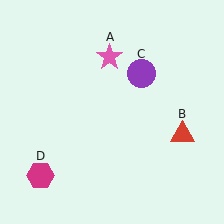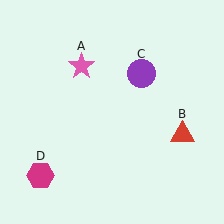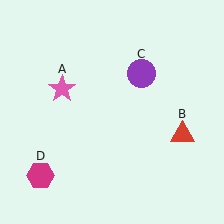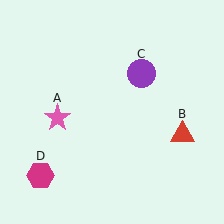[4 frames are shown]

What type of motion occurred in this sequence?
The pink star (object A) rotated counterclockwise around the center of the scene.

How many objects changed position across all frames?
1 object changed position: pink star (object A).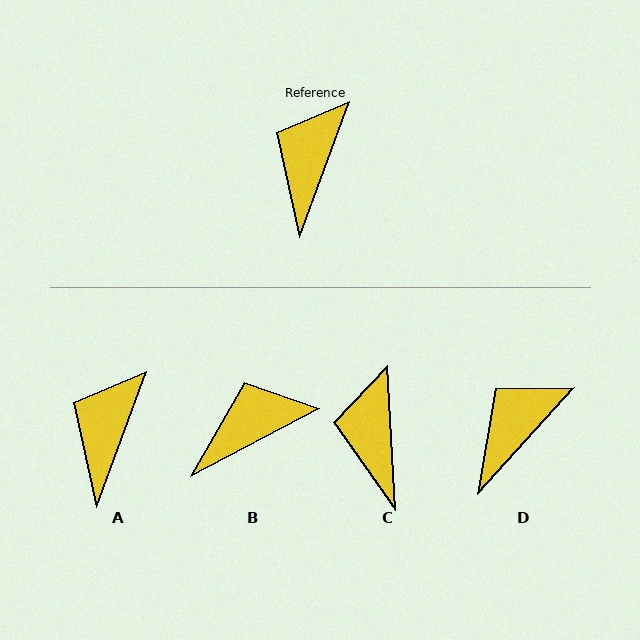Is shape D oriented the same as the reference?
No, it is off by about 22 degrees.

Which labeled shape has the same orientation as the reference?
A.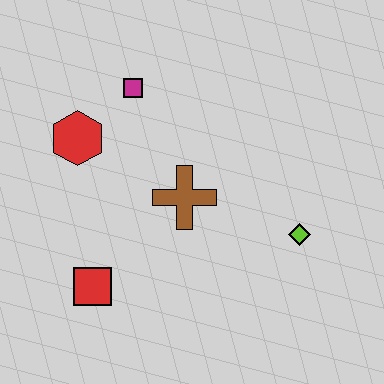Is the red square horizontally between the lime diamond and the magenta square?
No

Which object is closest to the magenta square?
The red hexagon is closest to the magenta square.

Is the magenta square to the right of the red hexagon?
Yes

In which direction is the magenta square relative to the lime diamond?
The magenta square is to the left of the lime diamond.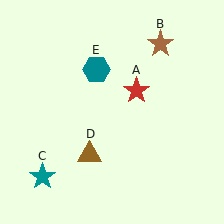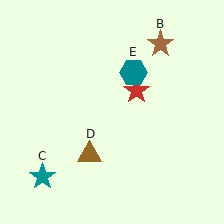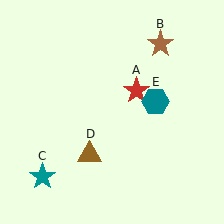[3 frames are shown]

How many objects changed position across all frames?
1 object changed position: teal hexagon (object E).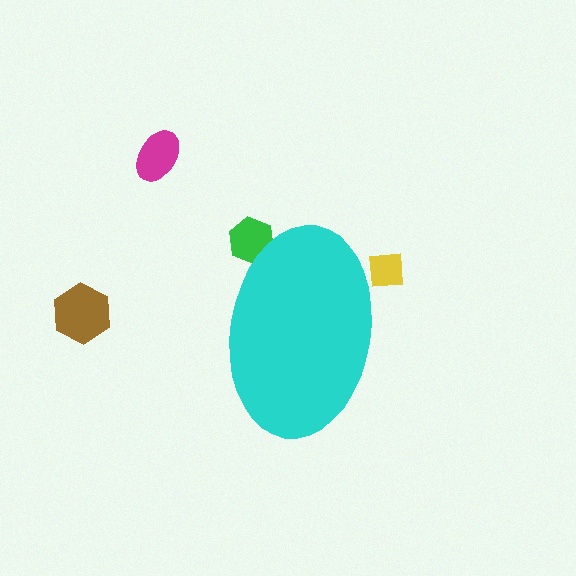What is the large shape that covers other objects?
A cyan ellipse.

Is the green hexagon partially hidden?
Yes, the green hexagon is partially hidden behind the cyan ellipse.